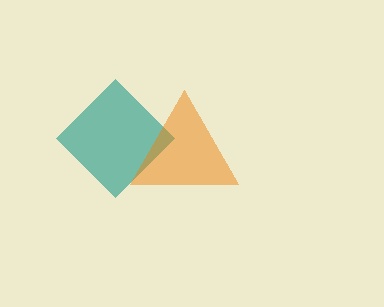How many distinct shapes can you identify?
There are 2 distinct shapes: a teal diamond, an orange triangle.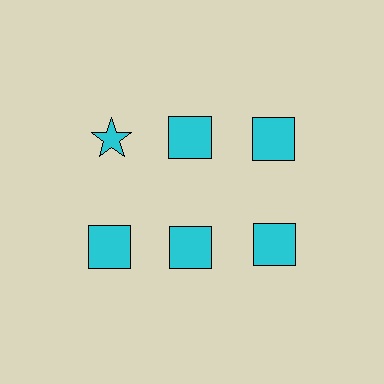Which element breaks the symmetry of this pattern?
The cyan star in the top row, leftmost column breaks the symmetry. All other shapes are cyan squares.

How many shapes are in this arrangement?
There are 6 shapes arranged in a grid pattern.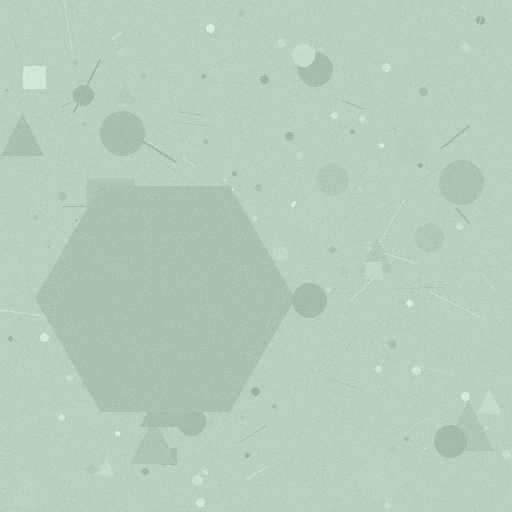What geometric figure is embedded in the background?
A hexagon is embedded in the background.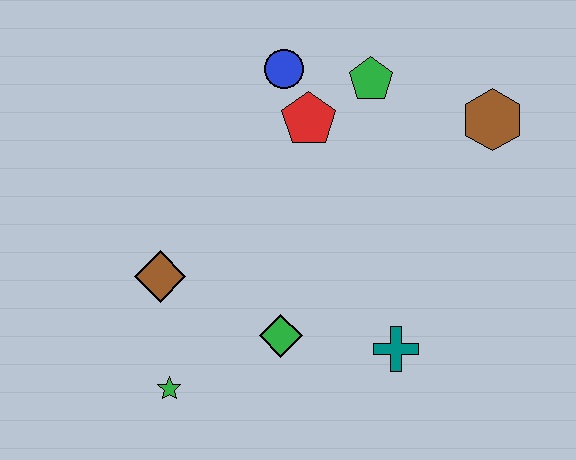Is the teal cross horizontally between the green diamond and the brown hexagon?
Yes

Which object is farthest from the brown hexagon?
The green star is farthest from the brown hexagon.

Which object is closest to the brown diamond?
The green star is closest to the brown diamond.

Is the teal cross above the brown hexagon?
No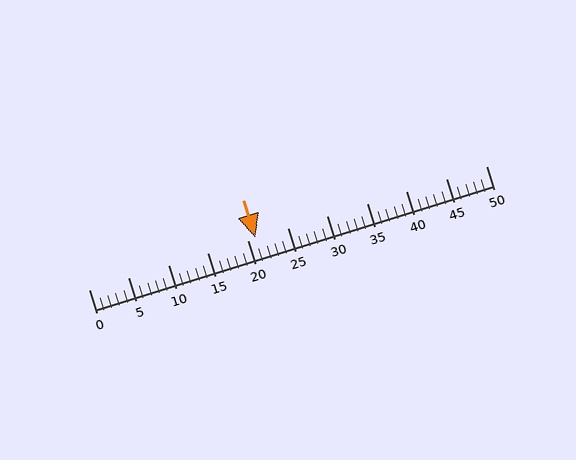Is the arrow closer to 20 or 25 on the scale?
The arrow is closer to 20.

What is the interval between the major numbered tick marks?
The major tick marks are spaced 5 units apart.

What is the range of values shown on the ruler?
The ruler shows values from 0 to 50.